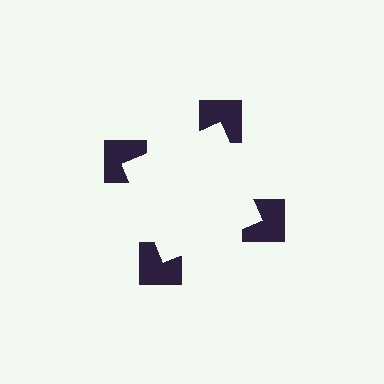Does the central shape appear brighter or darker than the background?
It typically appears slightly brighter than the background, even though no actual brightness change is drawn.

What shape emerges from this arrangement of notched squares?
An illusory square — its edges are inferred from the aligned wedge cuts in the notched squares, not physically drawn.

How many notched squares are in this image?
There are 4 — one at each vertex of the illusory square.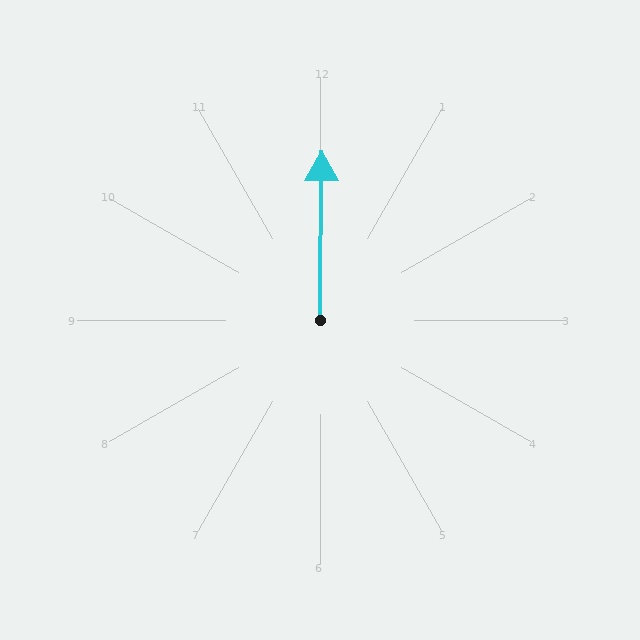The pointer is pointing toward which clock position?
Roughly 12 o'clock.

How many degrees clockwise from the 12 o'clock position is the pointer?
Approximately 1 degrees.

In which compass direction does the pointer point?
North.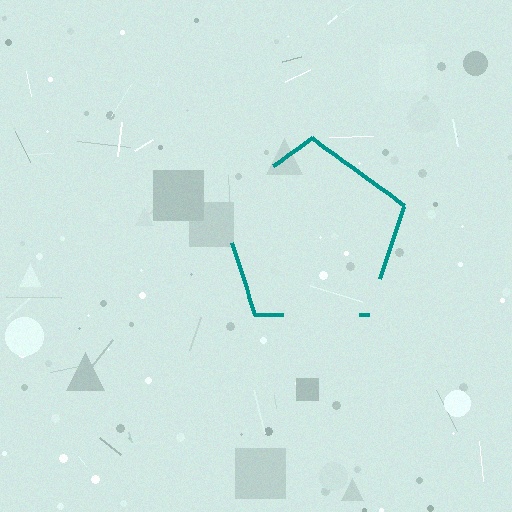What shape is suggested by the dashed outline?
The dashed outline suggests a pentagon.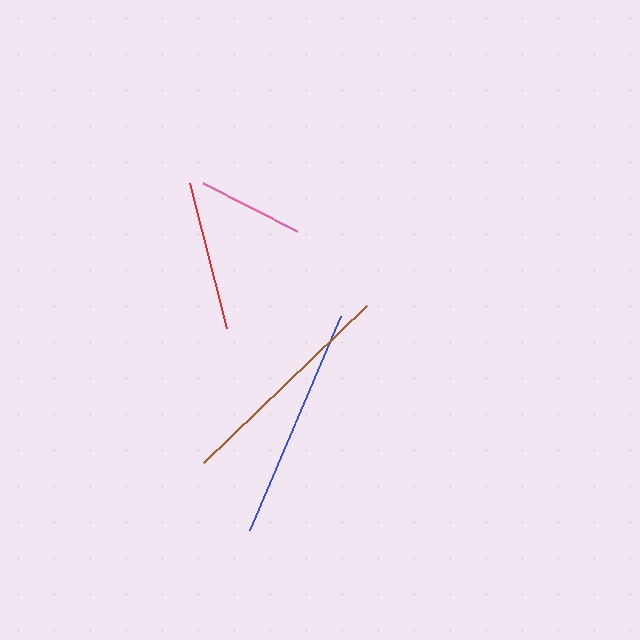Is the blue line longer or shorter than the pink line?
The blue line is longer than the pink line.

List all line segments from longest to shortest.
From longest to shortest: blue, brown, red, pink.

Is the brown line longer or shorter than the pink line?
The brown line is longer than the pink line.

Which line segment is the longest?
The blue line is the longest at approximately 232 pixels.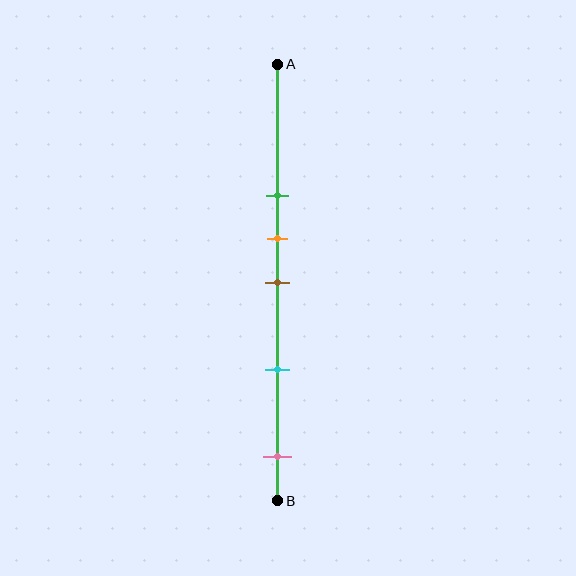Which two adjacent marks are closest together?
The orange and brown marks are the closest adjacent pair.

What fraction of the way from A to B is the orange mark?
The orange mark is approximately 40% (0.4) of the way from A to B.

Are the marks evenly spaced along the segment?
No, the marks are not evenly spaced.